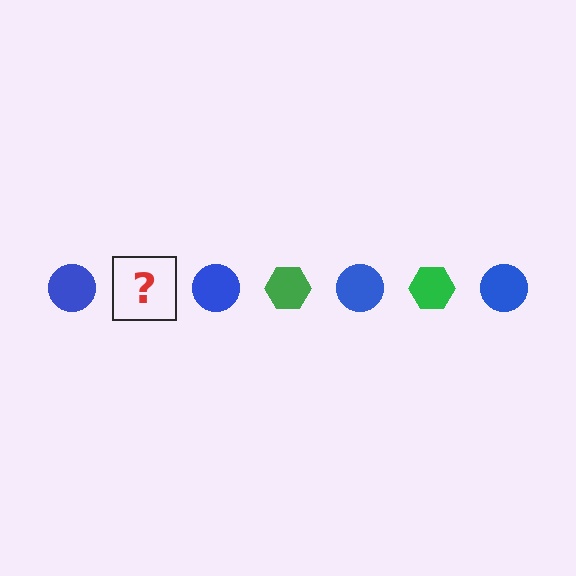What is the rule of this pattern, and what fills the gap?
The rule is that the pattern alternates between blue circle and green hexagon. The gap should be filled with a green hexagon.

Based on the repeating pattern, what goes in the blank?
The blank should be a green hexagon.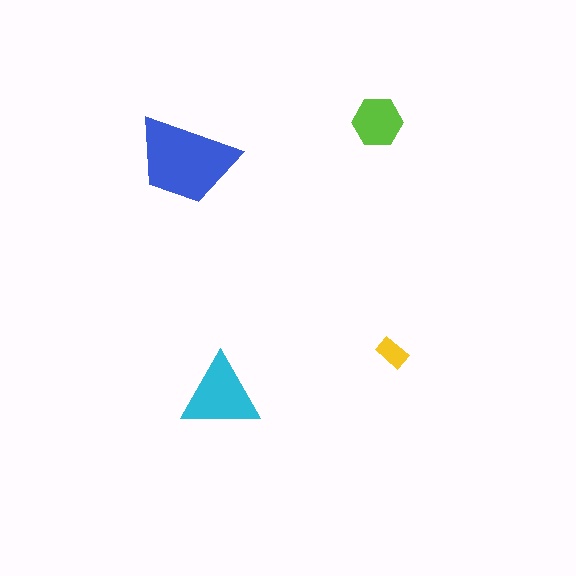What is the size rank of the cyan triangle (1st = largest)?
2nd.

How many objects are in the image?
There are 4 objects in the image.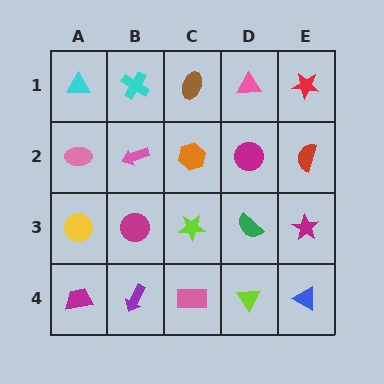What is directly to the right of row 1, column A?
A cyan cross.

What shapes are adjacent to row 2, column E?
A red star (row 1, column E), a magenta star (row 3, column E), a magenta circle (row 2, column D).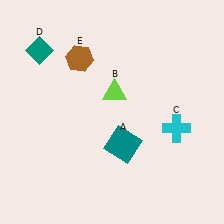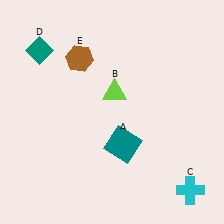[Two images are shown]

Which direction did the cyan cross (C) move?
The cyan cross (C) moved down.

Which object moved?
The cyan cross (C) moved down.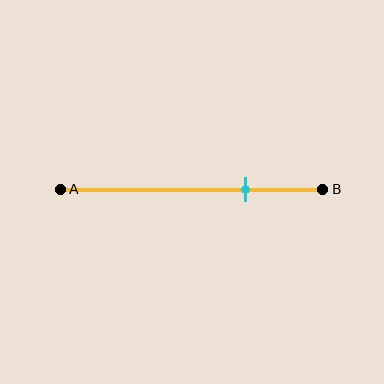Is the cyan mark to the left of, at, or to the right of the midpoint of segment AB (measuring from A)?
The cyan mark is to the right of the midpoint of segment AB.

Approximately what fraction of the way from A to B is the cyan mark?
The cyan mark is approximately 70% of the way from A to B.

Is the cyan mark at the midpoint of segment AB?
No, the mark is at about 70% from A, not at the 50% midpoint.